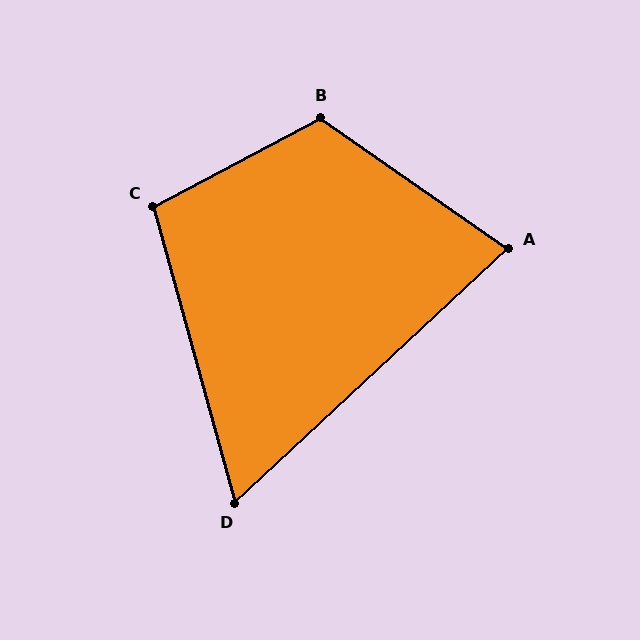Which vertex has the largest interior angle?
B, at approximately 117 degrees.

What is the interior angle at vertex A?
Approximately 78 degrees (acute).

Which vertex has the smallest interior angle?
D, at approximately 63 degrees.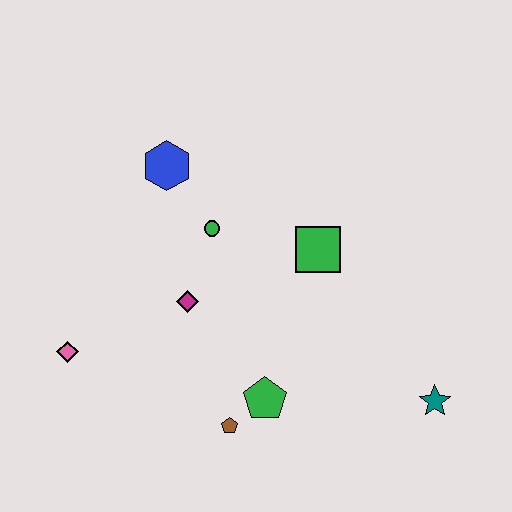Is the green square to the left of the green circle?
No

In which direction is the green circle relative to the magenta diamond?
The green circle is above the magenta diamond.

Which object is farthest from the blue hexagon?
The teal star is farthest from the blue hexagon.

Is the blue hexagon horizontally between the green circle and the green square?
No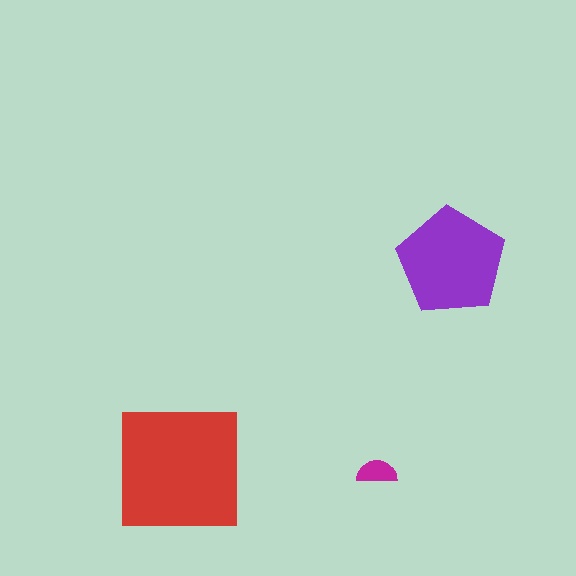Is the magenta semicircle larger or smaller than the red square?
Smaller.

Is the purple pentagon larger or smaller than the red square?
Smaller.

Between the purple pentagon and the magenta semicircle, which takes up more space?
The purple pentagon.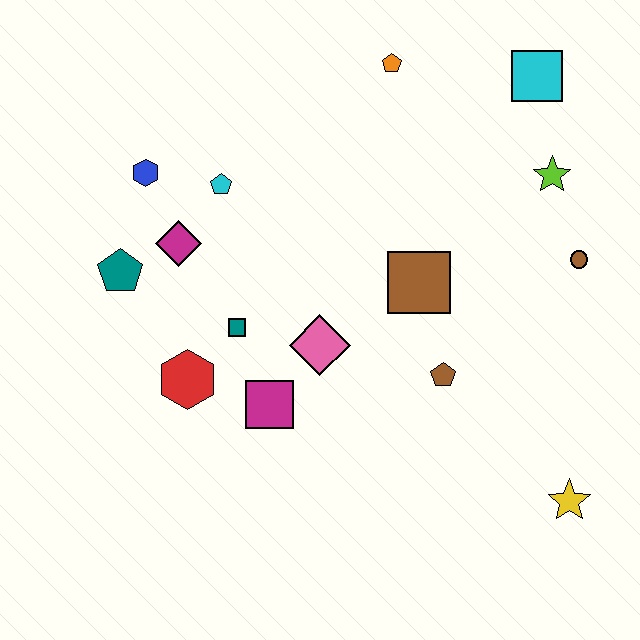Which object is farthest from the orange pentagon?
The yellow star is farthest from the orange pentagon.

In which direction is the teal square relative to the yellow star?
The teal square is to the left of the yellow star.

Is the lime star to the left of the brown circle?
Yes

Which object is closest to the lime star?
The brown circle is closest to the lime star.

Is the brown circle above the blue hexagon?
No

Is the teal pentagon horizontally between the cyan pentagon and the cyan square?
No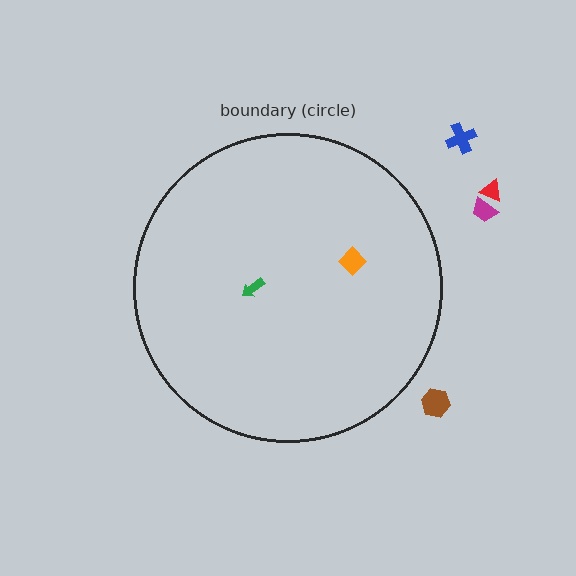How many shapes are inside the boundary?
2 inside, 4 outside.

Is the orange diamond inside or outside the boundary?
Inside.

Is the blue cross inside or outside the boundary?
Outside.